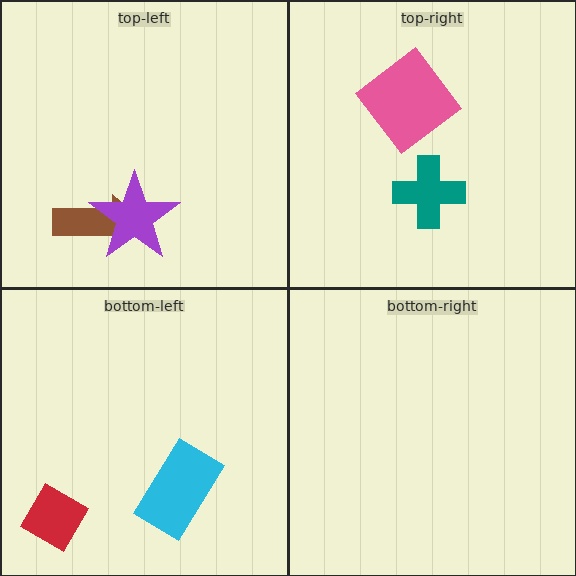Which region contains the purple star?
The top-left region.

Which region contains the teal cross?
The top-right region.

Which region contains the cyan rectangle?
The bottom-left region.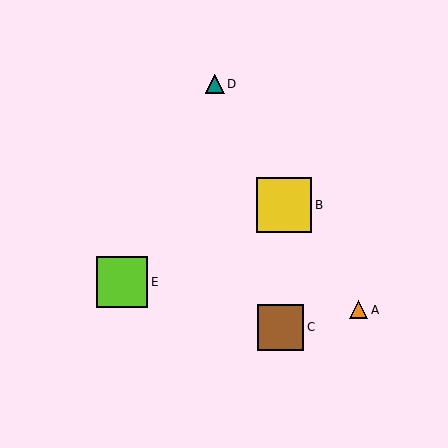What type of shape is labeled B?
Shape B is a yellow square.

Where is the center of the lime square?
The center of the lime square is at (122, 282).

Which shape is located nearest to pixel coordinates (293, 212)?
The yellow square (labeled B) at (284, 205) is nearest to that location.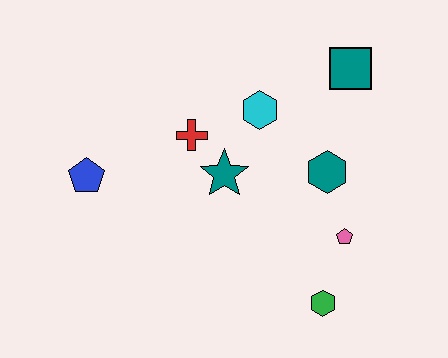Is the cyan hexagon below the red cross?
No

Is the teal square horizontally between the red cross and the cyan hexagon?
No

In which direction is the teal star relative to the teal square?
The teal star is to the left of the teal square.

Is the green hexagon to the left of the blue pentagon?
No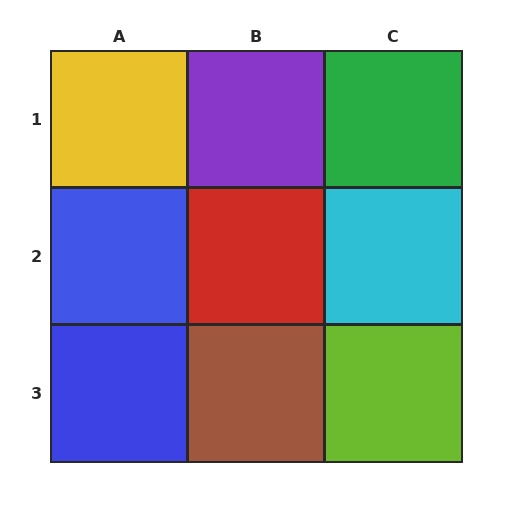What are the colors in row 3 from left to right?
Blue, brown, lime.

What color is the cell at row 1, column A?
Yellow.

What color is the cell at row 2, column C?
Cyan.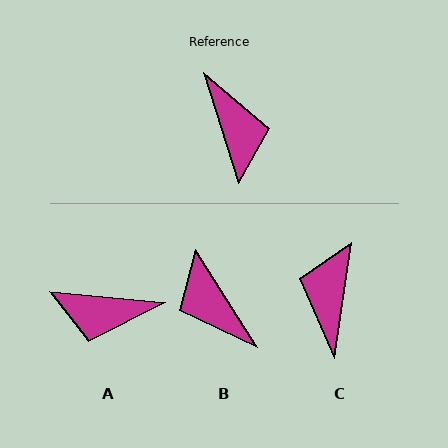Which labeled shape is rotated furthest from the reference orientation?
B, about 165 degrees away.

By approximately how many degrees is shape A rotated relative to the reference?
Approximately 113 degrees clockwise.